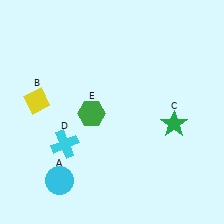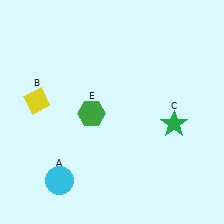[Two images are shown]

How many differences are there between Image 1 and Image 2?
There is 1 difference between the two images.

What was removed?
The cyan cross (D) was removed in Image 2.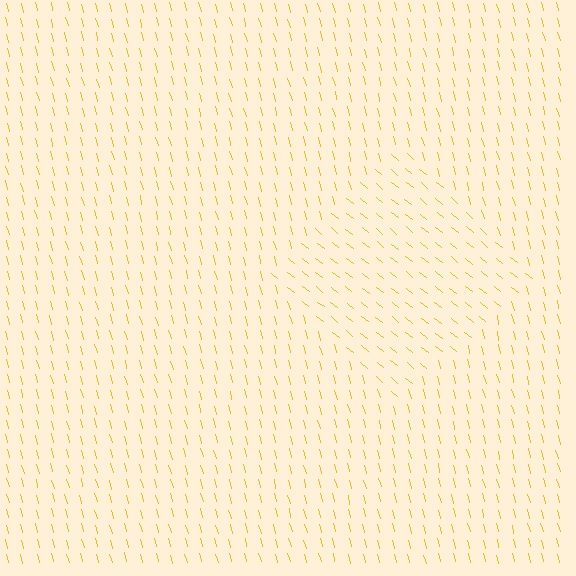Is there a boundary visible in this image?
Yes, there is a texture boundary formed by a change in line orientation.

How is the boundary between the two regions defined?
The boundary is defined purely by a change in line orientation (approximately 37 degrees difference). All lines are the same color and thickness.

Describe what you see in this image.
The image is filled with small yellow line segments. A diamond region in the image has lines oriented differently from the surrounding lines, creating a visible texture boundary.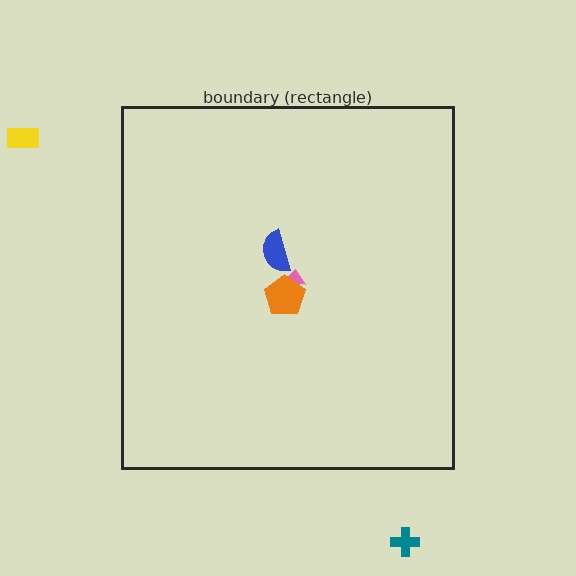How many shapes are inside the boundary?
3 inside, 2 outside.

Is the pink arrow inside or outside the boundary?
Inside.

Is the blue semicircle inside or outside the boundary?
Inside.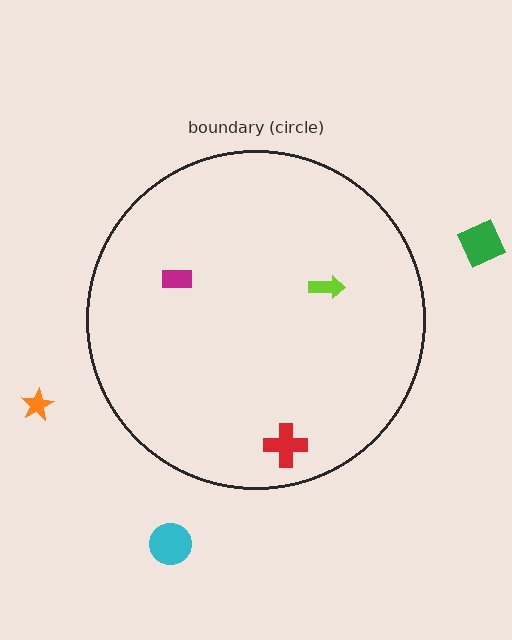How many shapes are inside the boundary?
3 inside, 3 outside.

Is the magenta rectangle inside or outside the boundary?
Inside.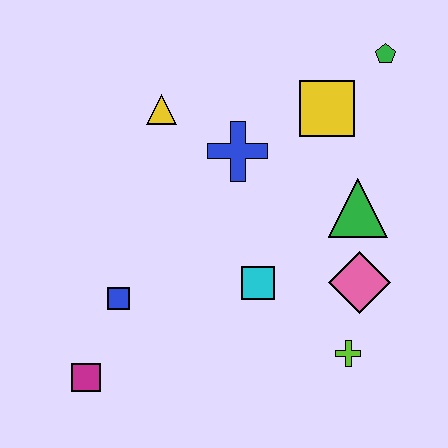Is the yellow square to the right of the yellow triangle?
Yes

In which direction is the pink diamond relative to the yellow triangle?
The pink diamond is to the right of the yellow triangle.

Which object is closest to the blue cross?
The yellow triangle is closest to the blue cross.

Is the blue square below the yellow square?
Yes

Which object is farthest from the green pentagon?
The magenta square is farthest from the green pentagon.